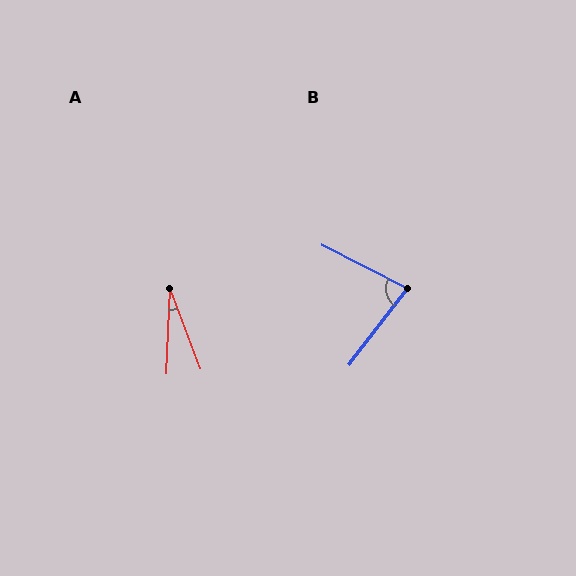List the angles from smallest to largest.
A (23°), B (80°).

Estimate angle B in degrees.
Approximately 80 degrees.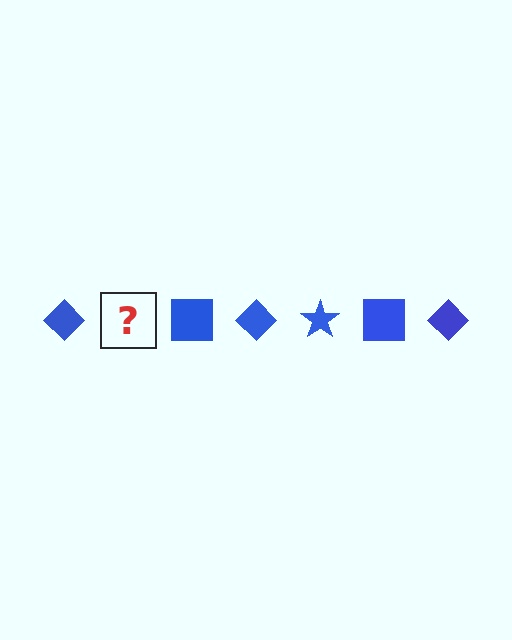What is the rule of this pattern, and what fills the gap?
The rule is that the pattern cycles through diamond, star, square shapes in blue. The gap should be filled with a blue star.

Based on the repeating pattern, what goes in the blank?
The blank should be a blue star.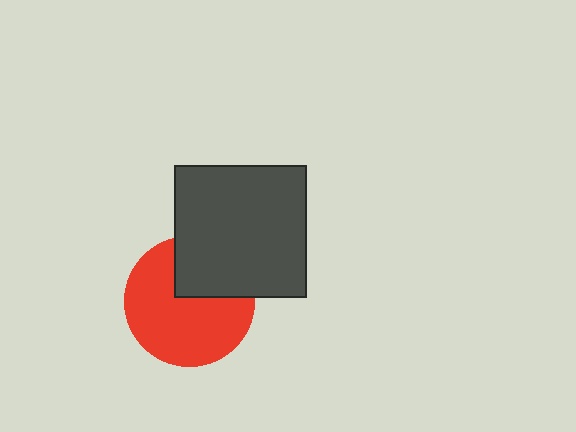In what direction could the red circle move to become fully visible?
The red circle could move down. That would shift it out from behind the dark gray square entirely.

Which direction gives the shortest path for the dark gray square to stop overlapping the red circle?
Moving up gives the shortest separation.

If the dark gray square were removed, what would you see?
You would see the complete red circle.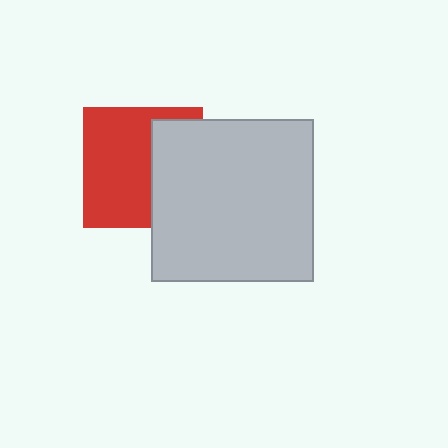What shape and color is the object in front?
The object in front is a light gray square.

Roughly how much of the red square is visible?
About half of it is visible (roughly 61%).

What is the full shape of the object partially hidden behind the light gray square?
The partially hidden object is a red square.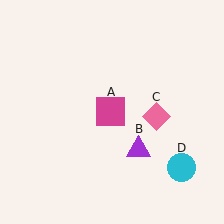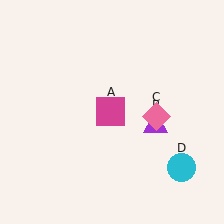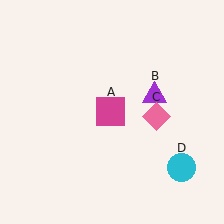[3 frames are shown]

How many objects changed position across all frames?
1 object changed position: purple triangle (object B).